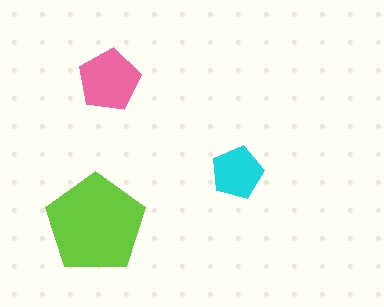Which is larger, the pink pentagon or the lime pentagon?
The lime one.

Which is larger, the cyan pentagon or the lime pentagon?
The lime one.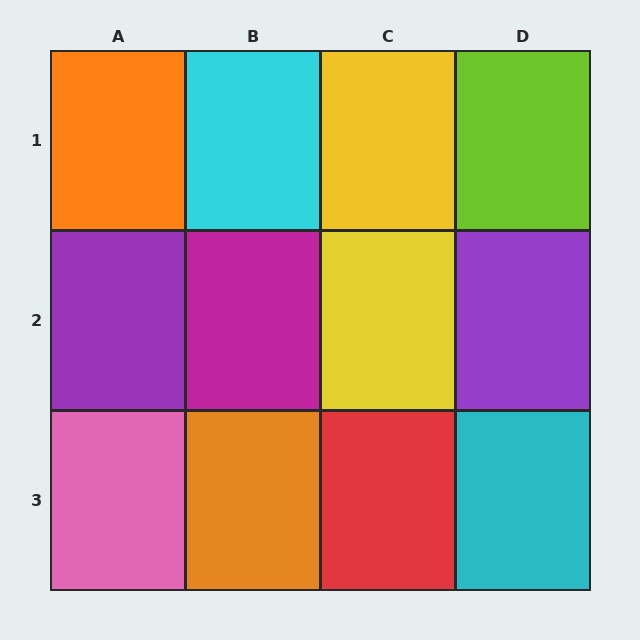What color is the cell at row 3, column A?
Pink.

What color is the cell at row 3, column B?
Orange.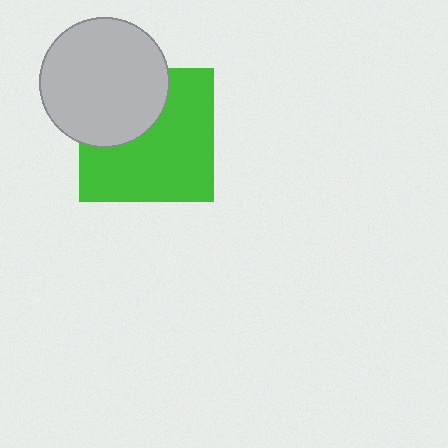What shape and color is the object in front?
The object in front is a light gray circle.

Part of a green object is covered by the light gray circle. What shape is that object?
It is a square.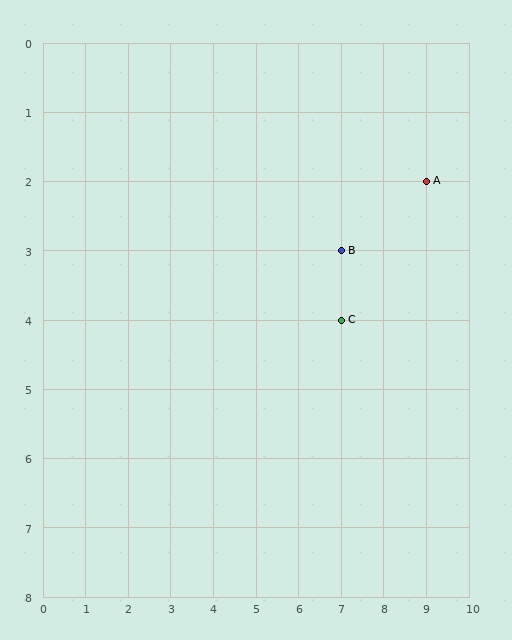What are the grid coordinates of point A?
Point A is at grid coordinates (9, 2).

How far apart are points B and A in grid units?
Points B and A are 2 columns and 1 row apart (about 2.2 grid units diagonally).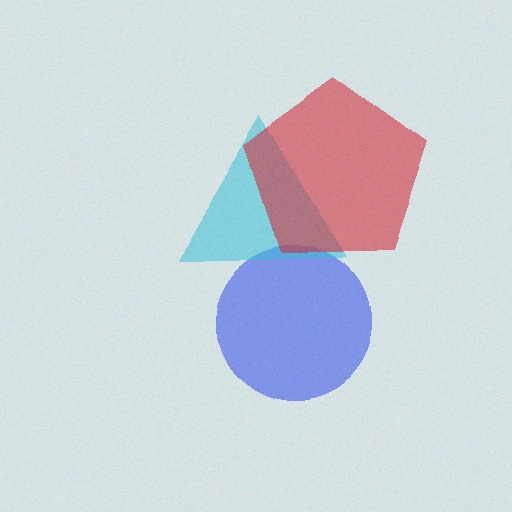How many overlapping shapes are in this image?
There are 3 overlapping shapes in the image.